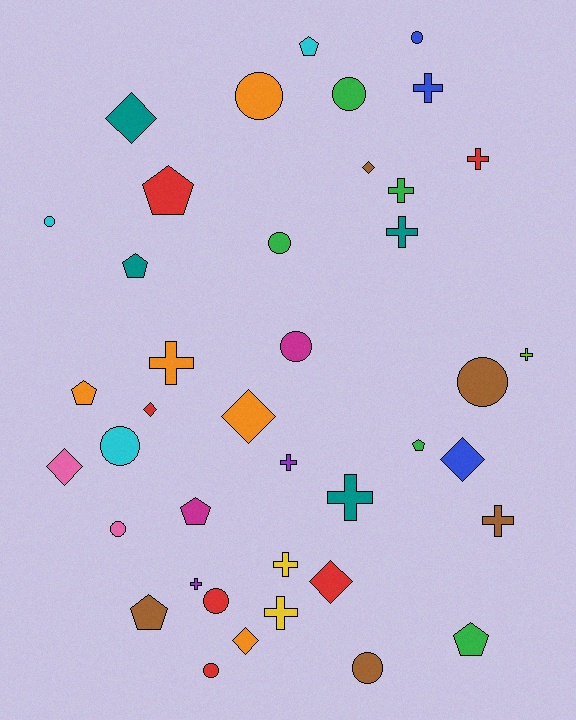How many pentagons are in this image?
There are 8 pentagons.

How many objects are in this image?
There are 40 objects.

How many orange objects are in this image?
There are 5 orange objects.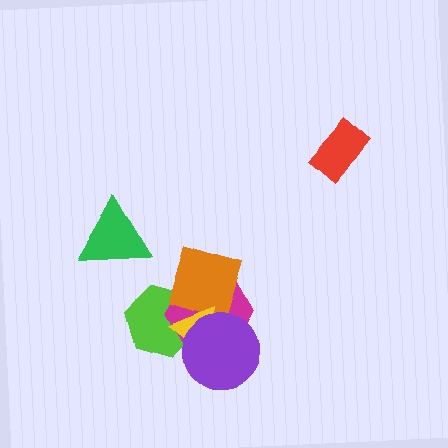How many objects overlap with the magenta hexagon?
4 objects overlap with the magenta hexagon.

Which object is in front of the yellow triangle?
The purple circle is in front of the yellow triangle.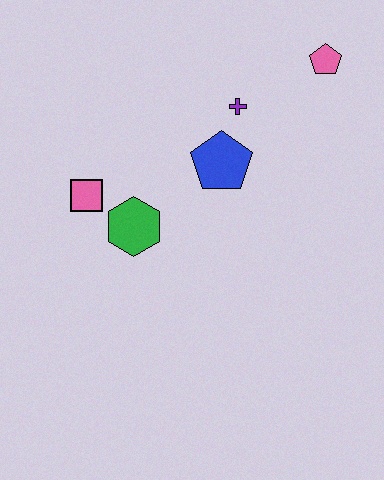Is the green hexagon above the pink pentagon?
No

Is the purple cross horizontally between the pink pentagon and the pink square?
Yes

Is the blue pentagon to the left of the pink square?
No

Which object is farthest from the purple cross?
The pink square is farthest from the purple cross.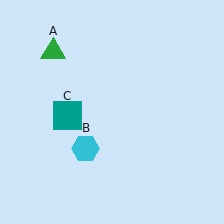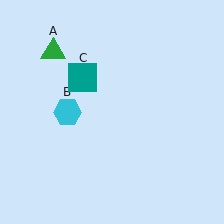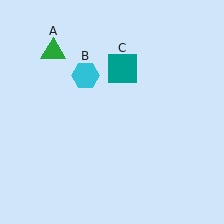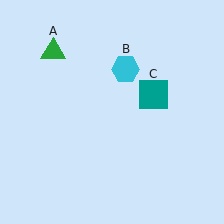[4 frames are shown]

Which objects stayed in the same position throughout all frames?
Green triangle (object A) remained stationary.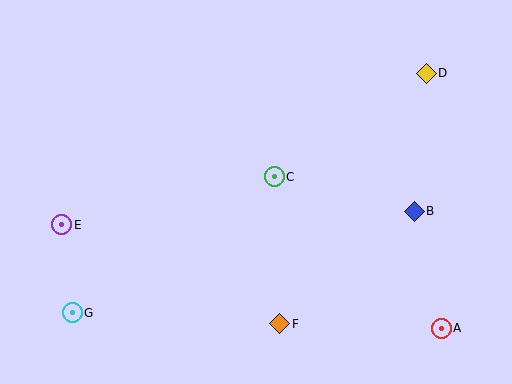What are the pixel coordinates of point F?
Point F is at (280, 324).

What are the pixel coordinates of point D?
Point D is at (426, 73).